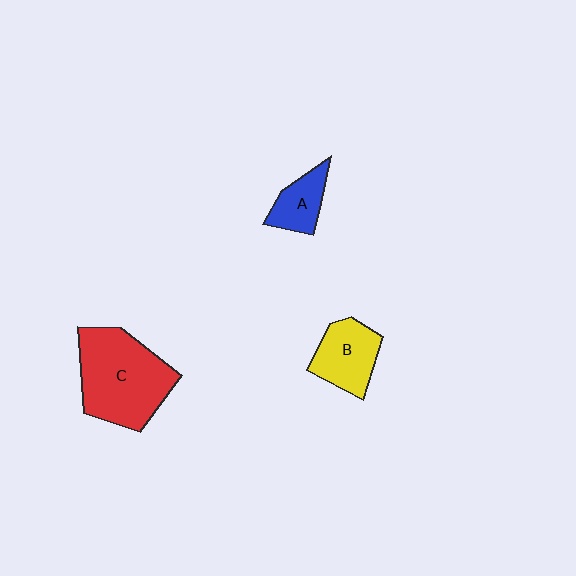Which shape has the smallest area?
Shape A (blue).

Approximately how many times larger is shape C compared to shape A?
Approximately 2.7 times.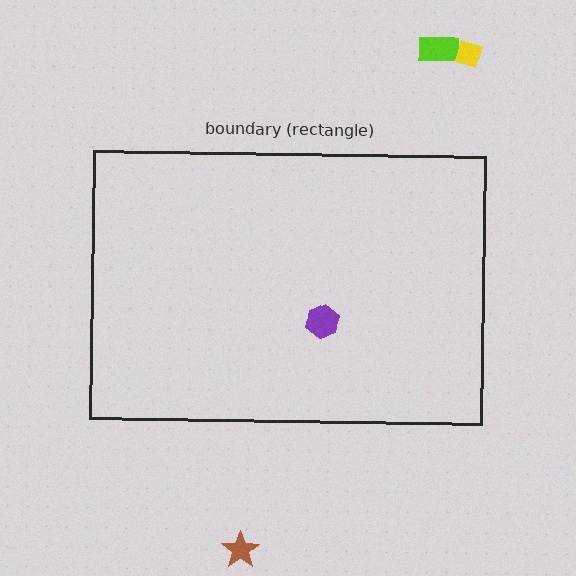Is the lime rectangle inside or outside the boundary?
Outside.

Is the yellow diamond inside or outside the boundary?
Outside.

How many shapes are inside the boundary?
1 inside, 3 outside.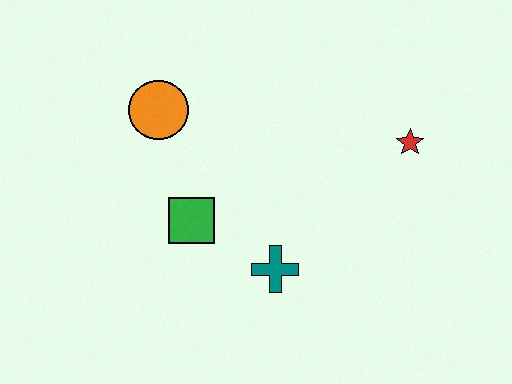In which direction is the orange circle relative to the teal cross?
The orange circle is above the teal cross.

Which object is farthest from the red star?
The orange circle is farthest from the red star.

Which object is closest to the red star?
The teal cross is closest to the red star.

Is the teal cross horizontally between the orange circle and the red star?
Yes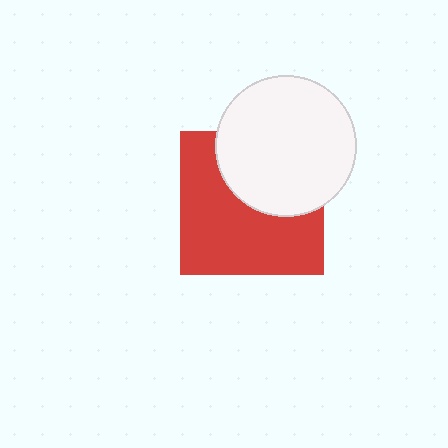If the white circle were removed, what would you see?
You would see the complete red square.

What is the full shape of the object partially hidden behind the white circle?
The partially hidden object is a red square.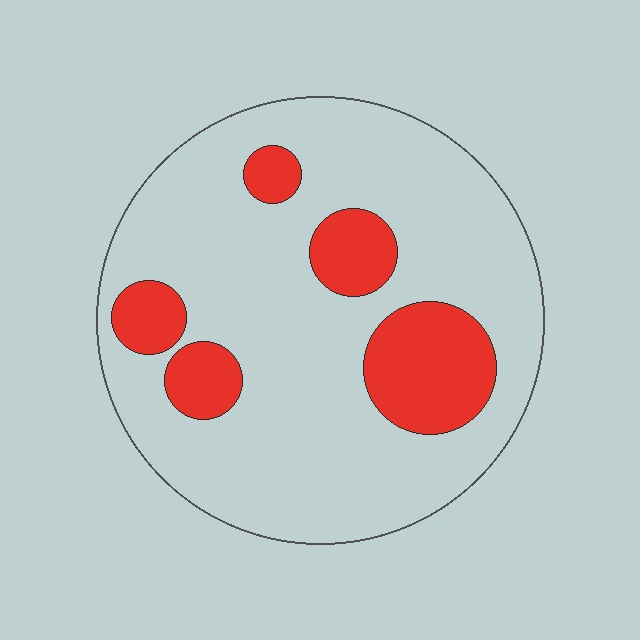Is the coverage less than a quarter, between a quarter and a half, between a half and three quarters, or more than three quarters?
Less than a quarter.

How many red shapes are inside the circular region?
5.